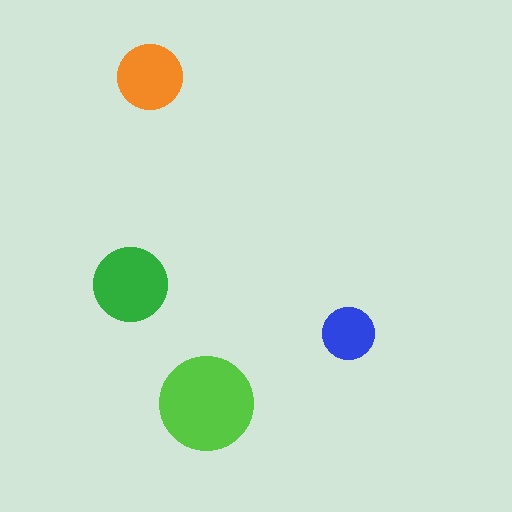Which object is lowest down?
The lime circle is bottommost.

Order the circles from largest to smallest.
the lime one, the green one, the orange one, the blue one.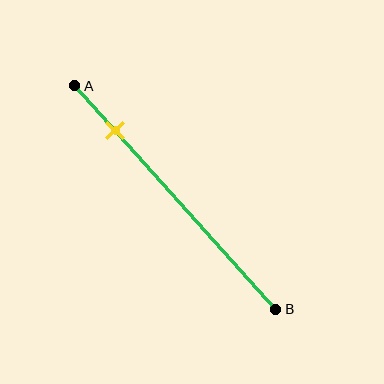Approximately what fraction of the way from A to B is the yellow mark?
The yellow mark is approximately 20% of the way from A to B.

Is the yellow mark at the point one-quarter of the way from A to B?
No, the mark is at about 20% from A, not at the 25% one-quarter point.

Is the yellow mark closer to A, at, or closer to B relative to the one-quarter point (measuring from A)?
The yellow mark is closer to point A than the one-quarter point of segment AB.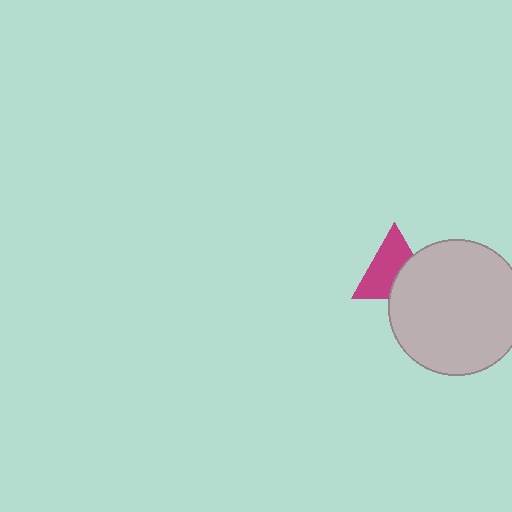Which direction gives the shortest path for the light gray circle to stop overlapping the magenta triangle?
Moving toward the lower-right gives the shortest separation.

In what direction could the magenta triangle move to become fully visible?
The magenta triangle could move toward the upper-left. That would shift it out from behind the light gray circle entirely.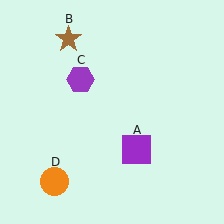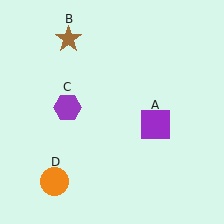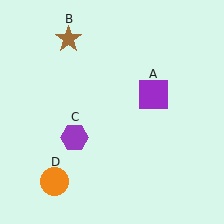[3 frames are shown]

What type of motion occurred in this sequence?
The purple square (object A), purple hexagon (object C) rotated counterclockwise around the center of the scene.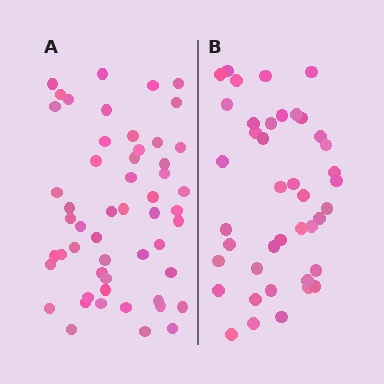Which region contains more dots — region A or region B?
Region A (the left region) has more dots.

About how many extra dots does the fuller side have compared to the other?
Region A has roughly 12 or so more dots than region B.